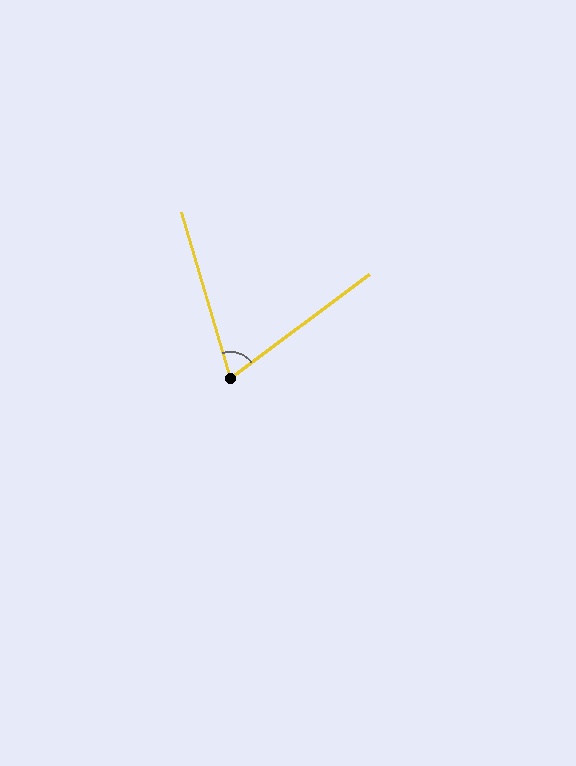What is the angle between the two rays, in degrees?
Approximately 69 degrees.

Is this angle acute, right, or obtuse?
It is acute.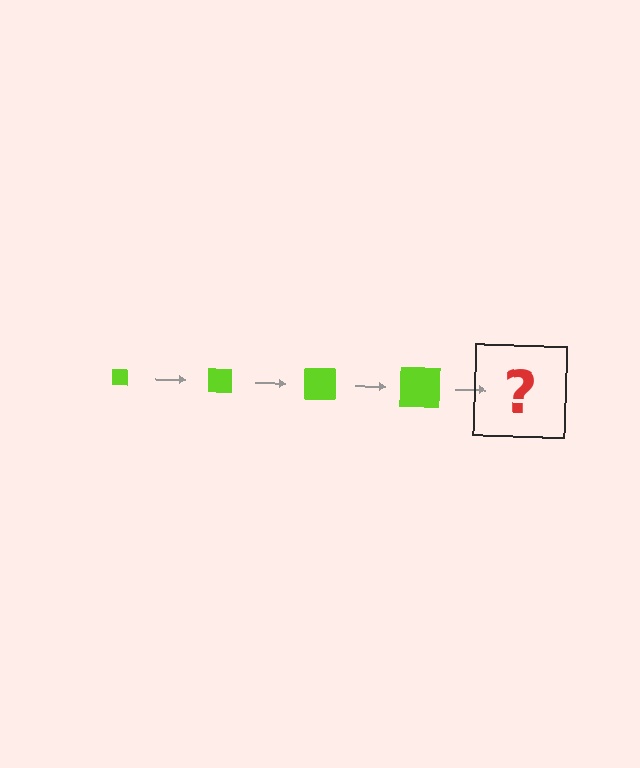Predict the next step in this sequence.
The next step is a lime square, larger than the previous one.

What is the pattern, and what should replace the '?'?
The pattern is that the square gets progressively larger each step. The '?' should be a lime square, larger than the previous one.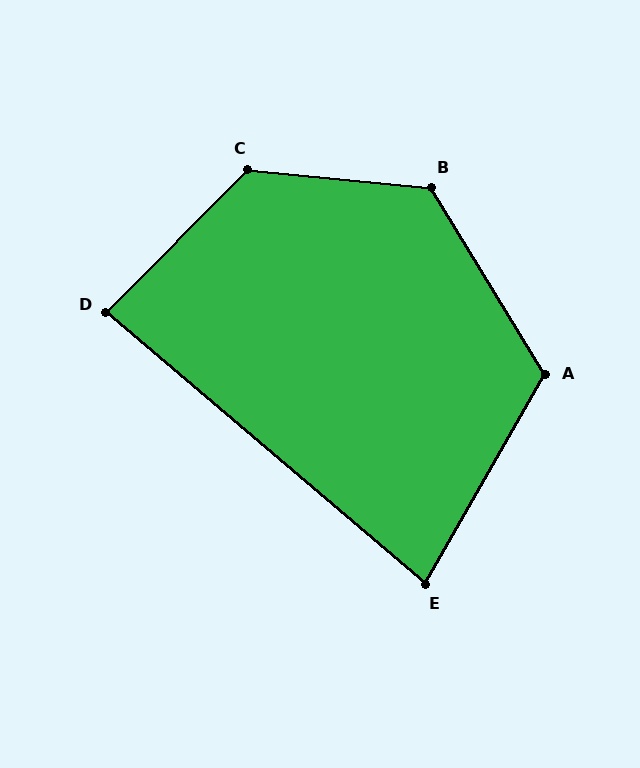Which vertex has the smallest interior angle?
E, at approximately 80 degrees.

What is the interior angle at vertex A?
Approximately 119 degrees (obtuse).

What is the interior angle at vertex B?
Approximately 127 degrees (obtuse).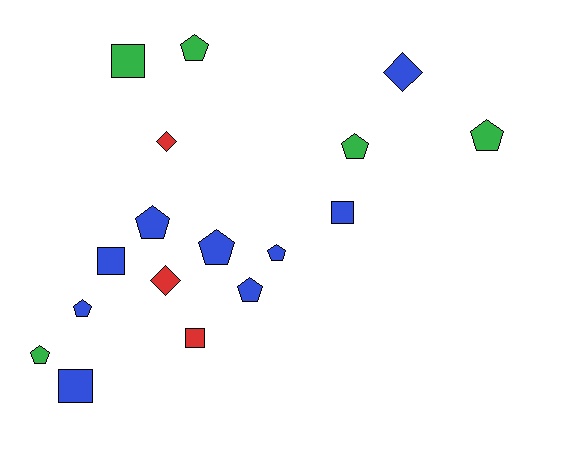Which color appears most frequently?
Blue, with 9 objects.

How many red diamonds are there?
There are 2 red diamonds.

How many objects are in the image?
There are 17 objects.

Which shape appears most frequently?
Pentagon, with 9 objects.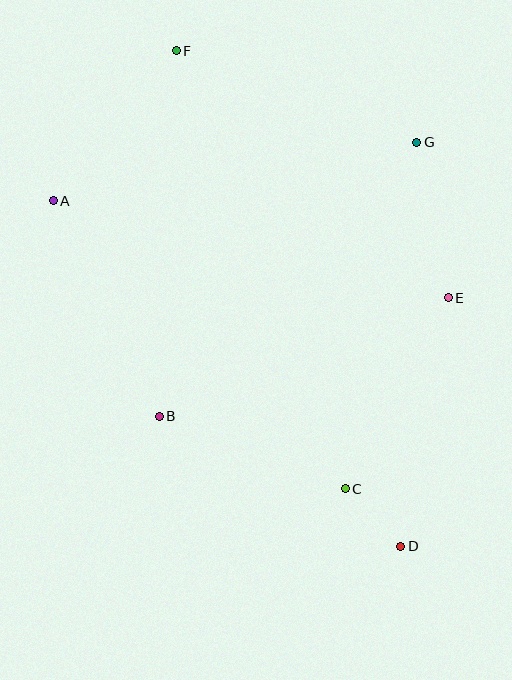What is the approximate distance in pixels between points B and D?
The distance between B and D is approximately 274 pixels.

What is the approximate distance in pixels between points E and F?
The distance between E and F is approximately 367 pixels.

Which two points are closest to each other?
Points C and D are closest to each other.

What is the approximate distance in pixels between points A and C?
The distance between A and C is approximately 410 pixels.